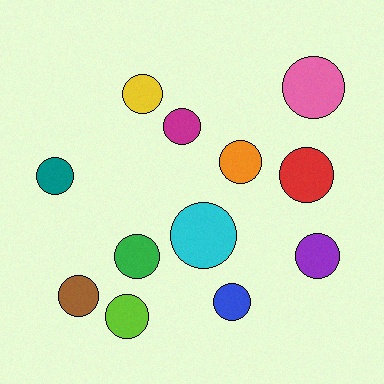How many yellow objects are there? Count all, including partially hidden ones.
There is 1 yellow object.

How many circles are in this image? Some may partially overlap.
There are 12 circles.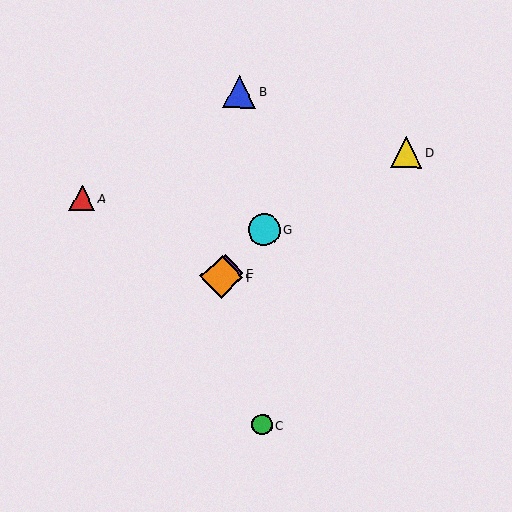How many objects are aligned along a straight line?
3 objects (E, F, G) are aligned along a straight line.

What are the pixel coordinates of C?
Object C is at (262, 425).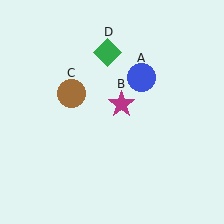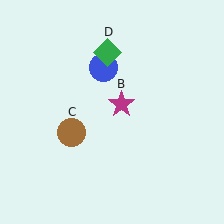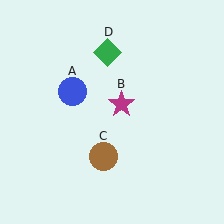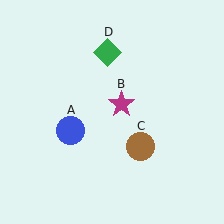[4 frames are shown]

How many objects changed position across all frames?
2 objects changed position: blue circle (object A), brown circle (object C).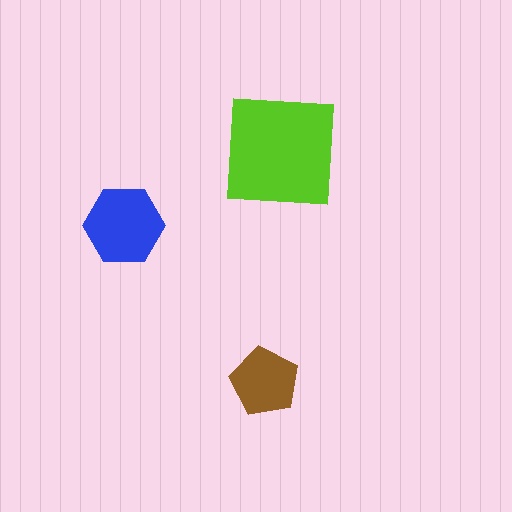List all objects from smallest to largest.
The brown pentagon, the blue hexagon, the lime square.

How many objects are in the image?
There are 3 objects in the image.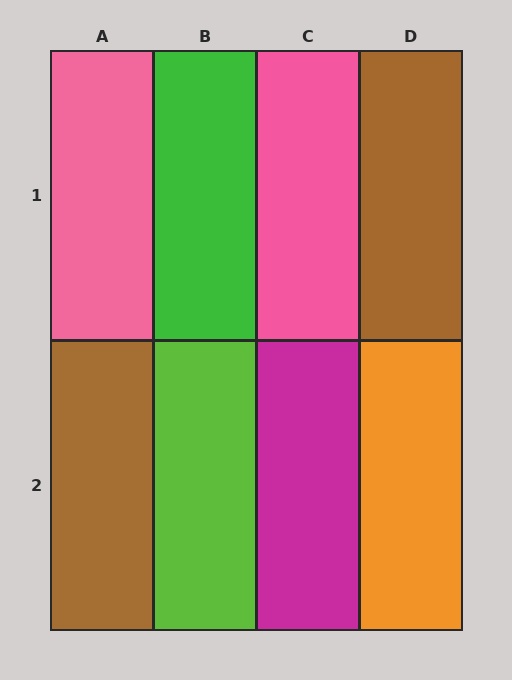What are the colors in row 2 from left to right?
Brown, lime, magenta, orange.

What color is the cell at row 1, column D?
Brown.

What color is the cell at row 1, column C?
Pink.